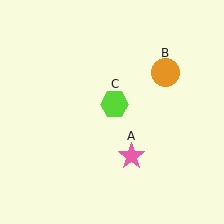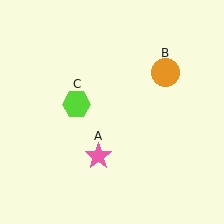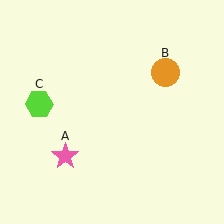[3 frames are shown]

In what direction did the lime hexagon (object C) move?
The lime hexagon (object C) moved left.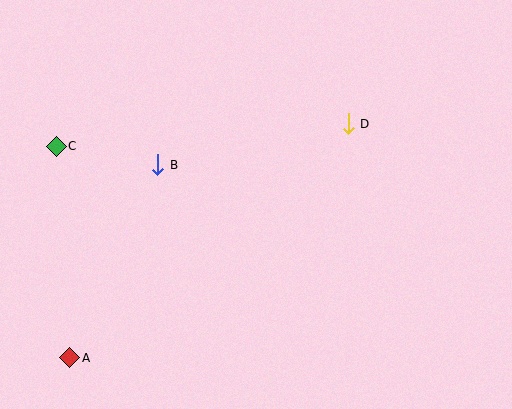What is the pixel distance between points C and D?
The distance between C and D is 293 pixels.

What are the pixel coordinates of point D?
Point D is at (348, 124).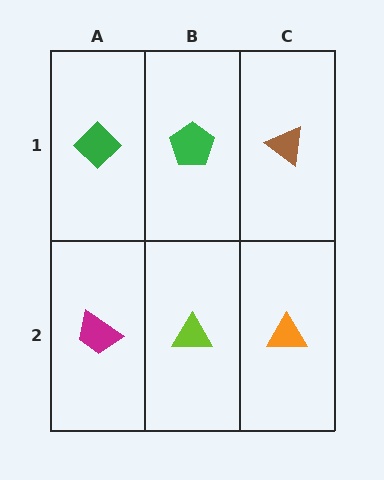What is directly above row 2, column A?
A green diamond.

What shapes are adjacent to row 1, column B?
A lime triangle (row 2, column B), a green diamond (row 1, column A), a brown triangle (row 1, column C).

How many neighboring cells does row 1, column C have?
2.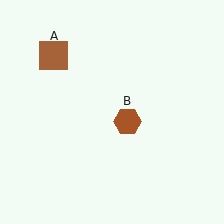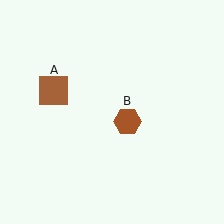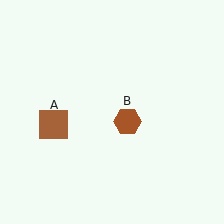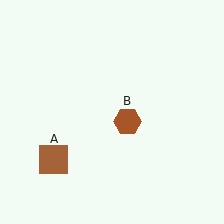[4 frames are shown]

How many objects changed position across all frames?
1 object changed position: brown square (object A).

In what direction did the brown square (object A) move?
The brown square (object A) moved down.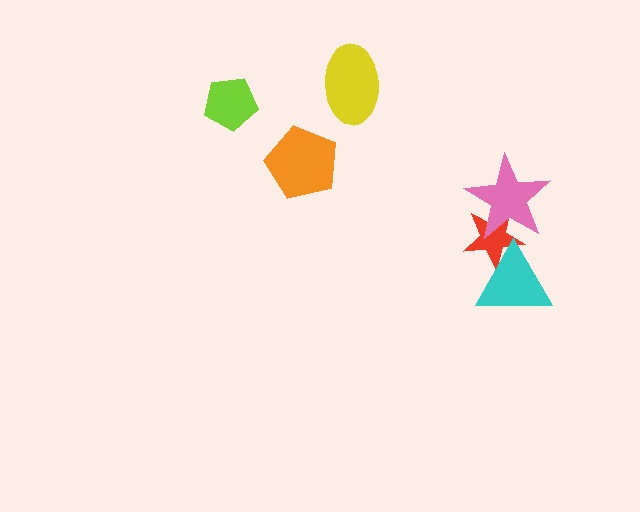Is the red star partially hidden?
Yes, it is partially covered by another shape.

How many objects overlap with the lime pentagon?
0 objects overlap with the lime pentagon.